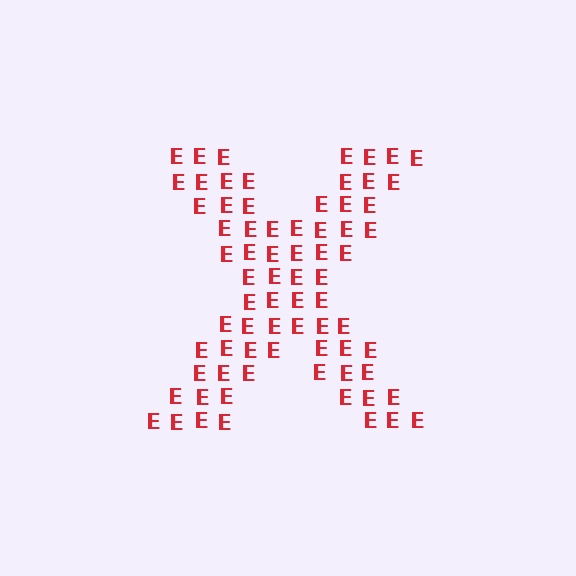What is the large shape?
The large shape is the letter X.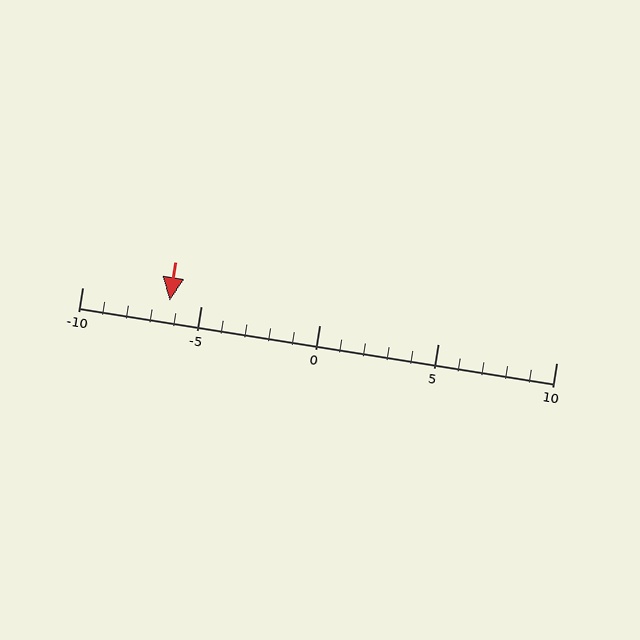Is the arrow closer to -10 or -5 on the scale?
The arrow is closer to -5.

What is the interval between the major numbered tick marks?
The major tick marks are spaced 5 units apart.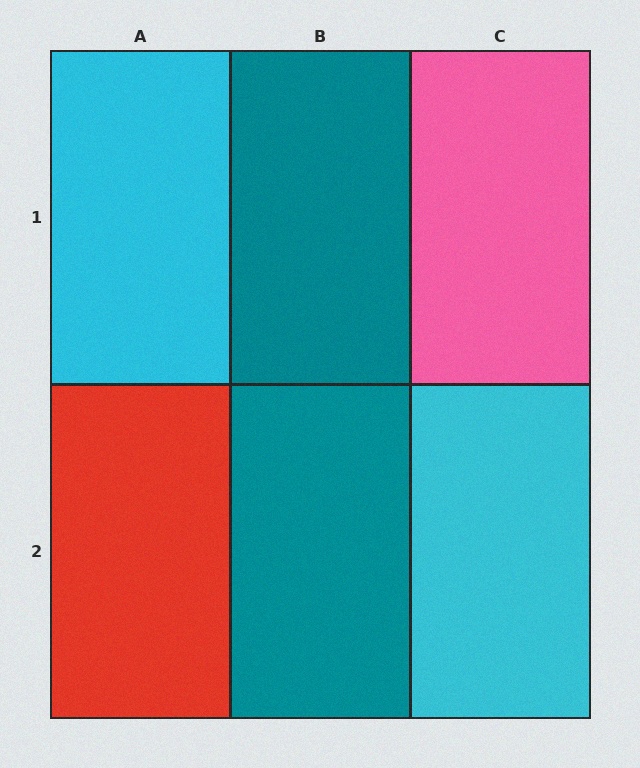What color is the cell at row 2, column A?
Red.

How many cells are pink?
1 cell is pink.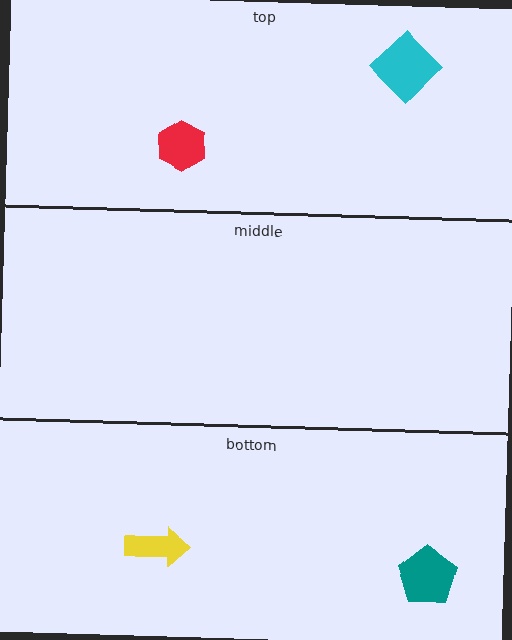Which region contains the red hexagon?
The top region.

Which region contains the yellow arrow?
The bottom region.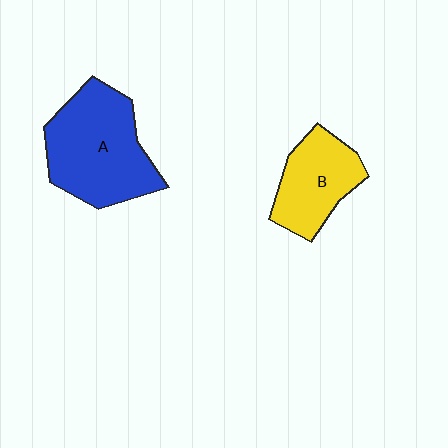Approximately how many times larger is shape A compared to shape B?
Approximately 1.6 times.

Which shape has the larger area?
Shape A (blue).